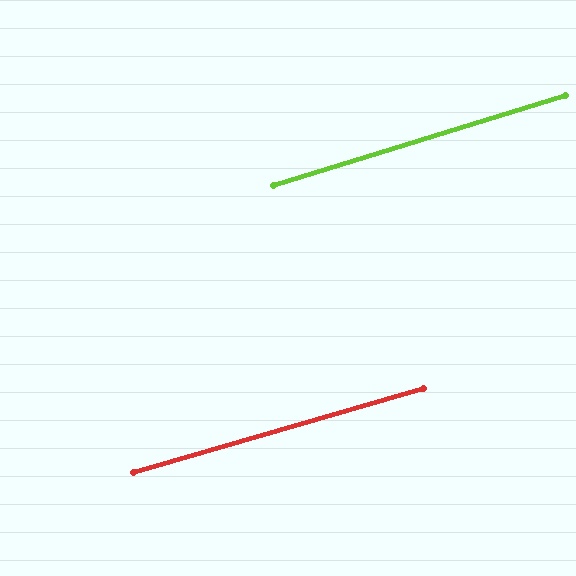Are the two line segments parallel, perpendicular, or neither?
Parallel — their directions differ by only 1.0°.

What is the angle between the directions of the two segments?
Approximately 1 degree.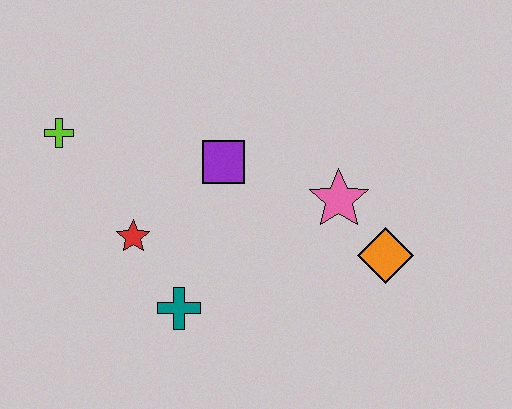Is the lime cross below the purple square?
No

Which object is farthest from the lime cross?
The orange diamond is farthest from the lime cross.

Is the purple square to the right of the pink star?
No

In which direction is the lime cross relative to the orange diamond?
The lime cross is to the left of the orange diamond.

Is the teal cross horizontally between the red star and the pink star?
Yes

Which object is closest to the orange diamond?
The pink star is closest to the orange diamond.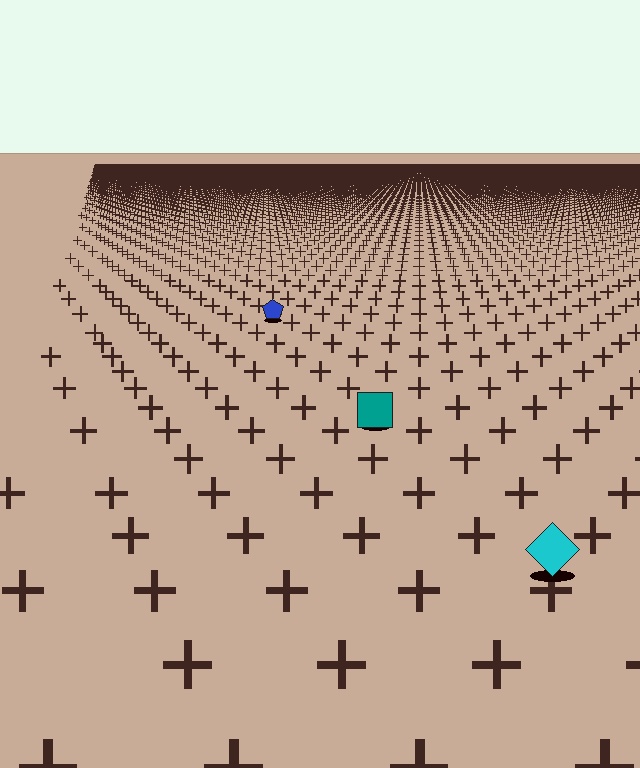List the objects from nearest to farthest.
From nearest to farthest: the cyan diamond, the teal square, the blue pentagon.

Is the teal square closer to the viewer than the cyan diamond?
No. The cyan diamond is closer — you can tell from the texture gradient: the ground texture is coarser near it.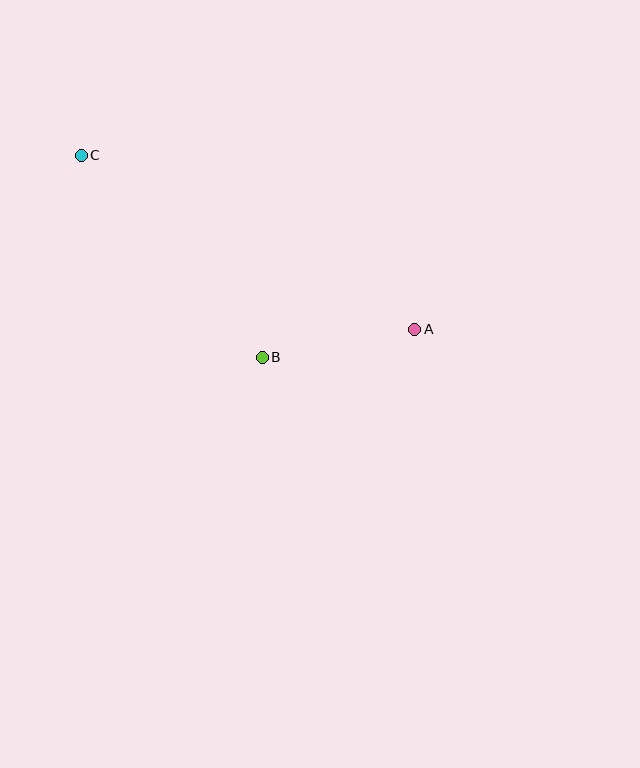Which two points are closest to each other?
Points A and B are closest to each other.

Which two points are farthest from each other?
Points A and C are farthest from each other.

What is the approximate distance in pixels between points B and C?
The distance between B and C is approximately 271 pixels.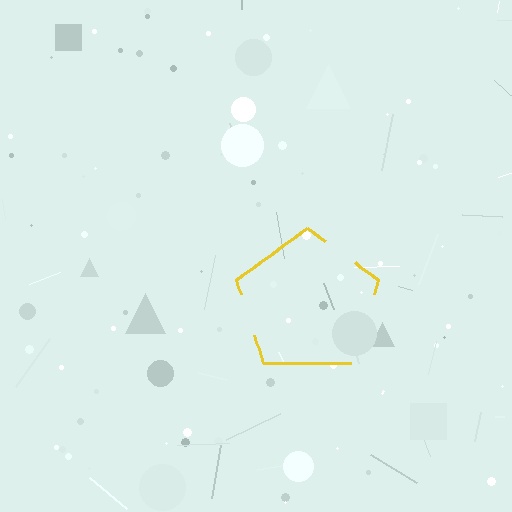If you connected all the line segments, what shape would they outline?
They would outline a pentagon.